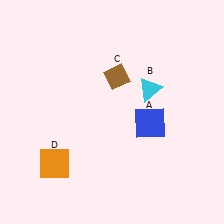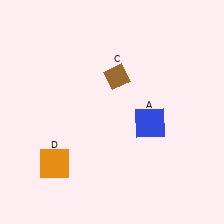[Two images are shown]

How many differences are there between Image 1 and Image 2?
There is 1 difference between the two images.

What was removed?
The cyan triangle (B) was removed in Image 2.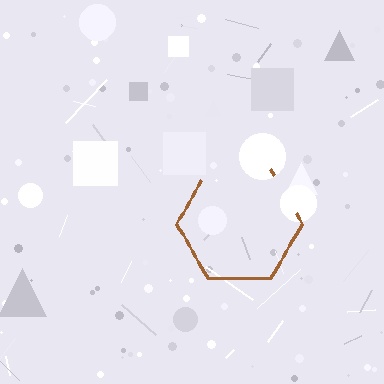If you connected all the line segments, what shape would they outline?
They would outline a hexagon.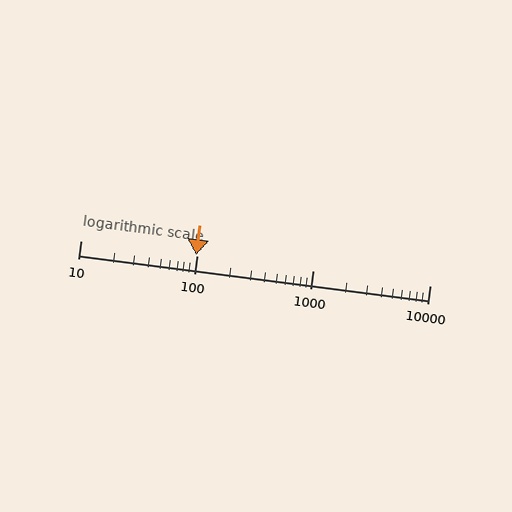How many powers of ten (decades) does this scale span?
The scale spans 3 decades, from 10 to 10000.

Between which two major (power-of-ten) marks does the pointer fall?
The pointer is between 10 and 100.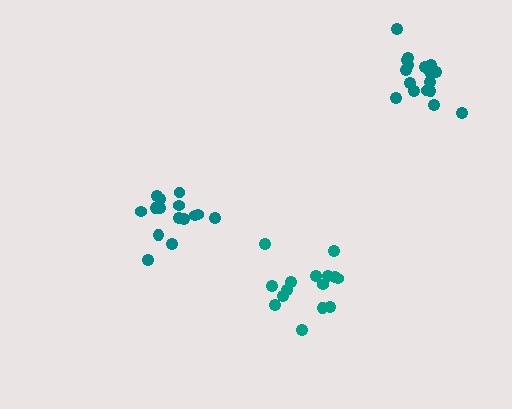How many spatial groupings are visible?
There are 3 spatial groupings.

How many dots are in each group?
Group 1: 15 dots, Group 2: 15 dots, Group 3: 17 dots (47 total).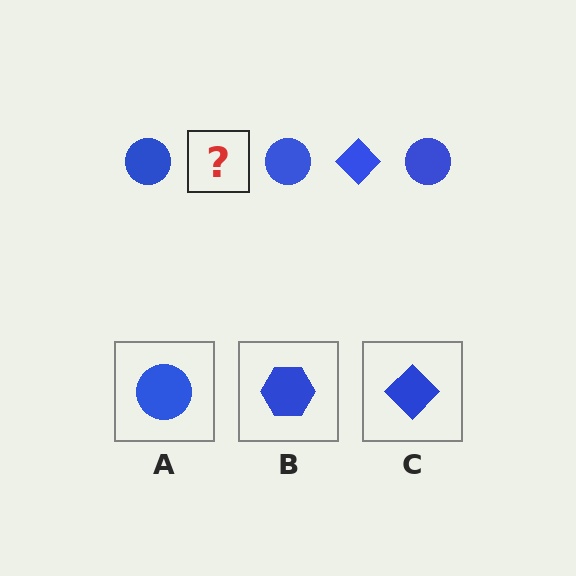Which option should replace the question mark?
Option C.